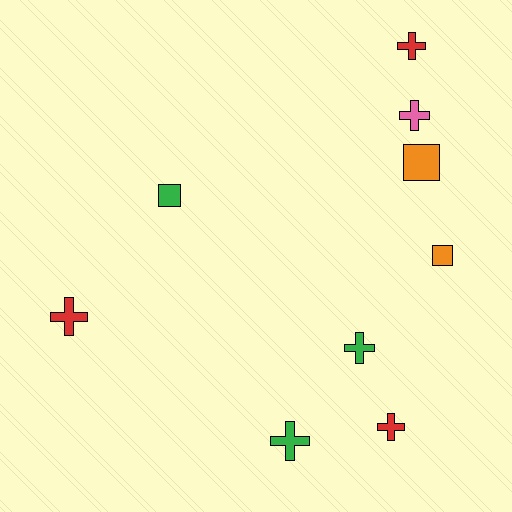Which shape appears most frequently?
Cross, with 6 objects.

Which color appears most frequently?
Green, with 3 objects.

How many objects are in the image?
There are 9 objects.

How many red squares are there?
There are no red squares.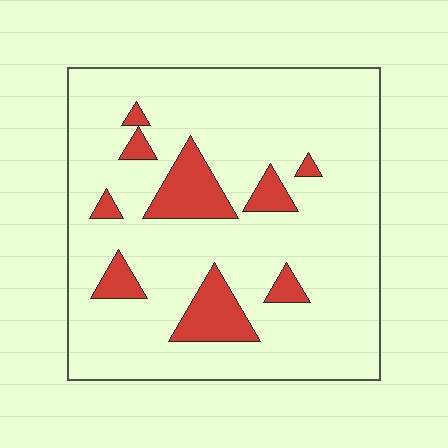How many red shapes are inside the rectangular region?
9.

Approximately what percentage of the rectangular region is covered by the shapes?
Approximately 15%.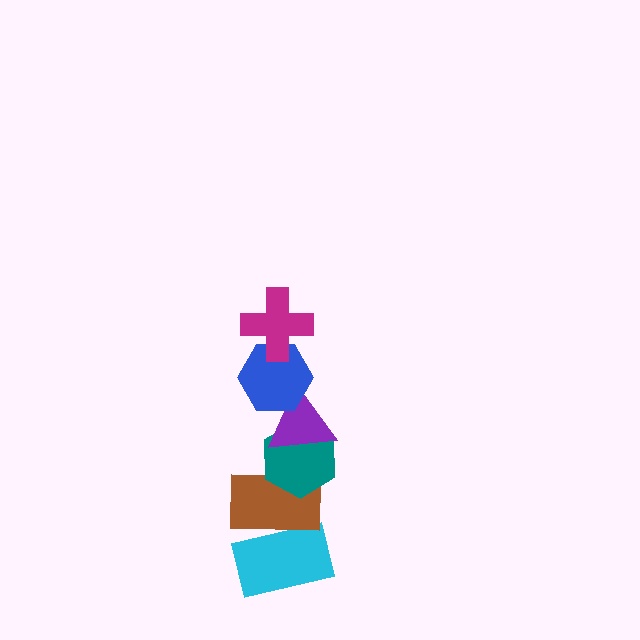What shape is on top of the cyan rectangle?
The brown rectangle is on top of the cyan rectangle.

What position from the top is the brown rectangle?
The brown rectangle is 5th from the top.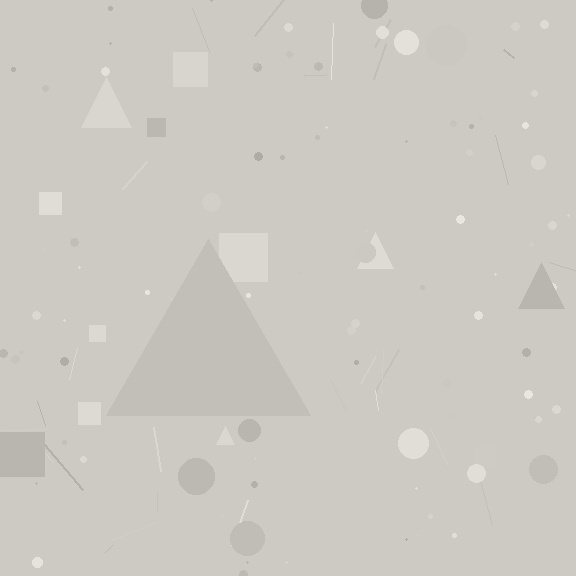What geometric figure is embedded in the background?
A triangle is embedded in the background.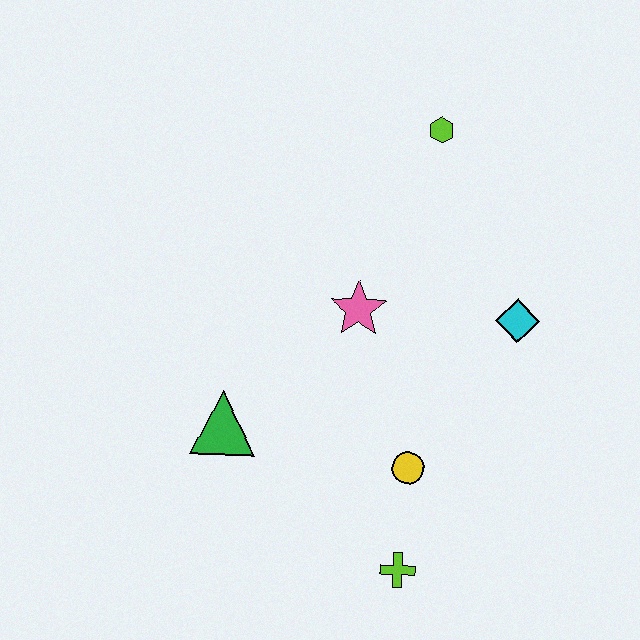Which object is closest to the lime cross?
The yellow circle is closest to the lime cross.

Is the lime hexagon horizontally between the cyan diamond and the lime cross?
Yes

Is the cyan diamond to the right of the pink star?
Yes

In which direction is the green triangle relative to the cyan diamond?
The green triangle is to the left of the cyan diamond.